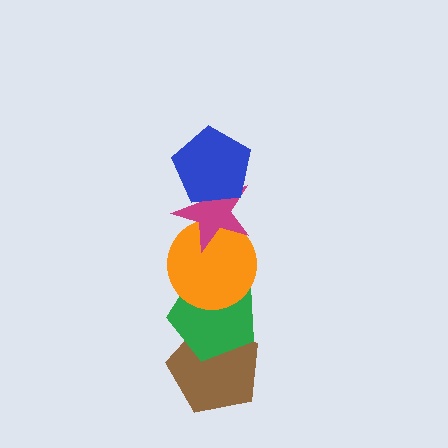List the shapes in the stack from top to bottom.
From top to bottom: the blue pentagon, the magenta star, the orange circle, the green pentagon, the brown pentagon.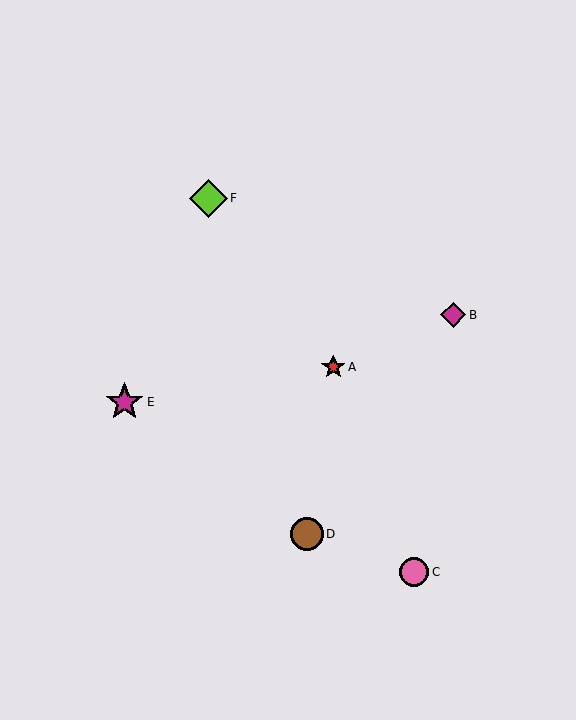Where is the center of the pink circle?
The center of the pink circle is at (414, 572).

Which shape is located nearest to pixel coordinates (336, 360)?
The red star (labeled A) at (333, 367) is nearest to that location.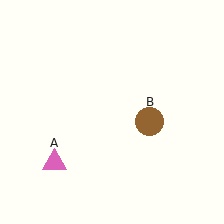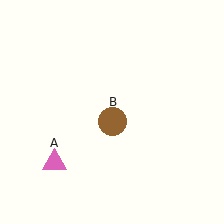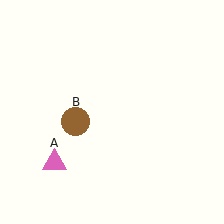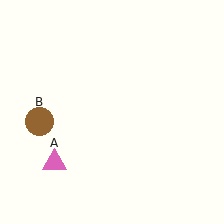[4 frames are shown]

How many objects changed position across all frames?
1 object changed position: brown circle (object B).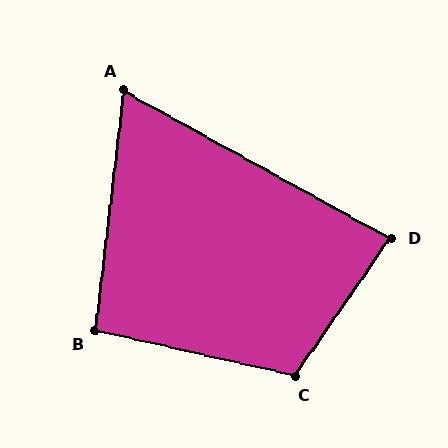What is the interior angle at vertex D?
Approximately 84 degrees (acute).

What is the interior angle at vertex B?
Approximately 96 degrees (obtuse).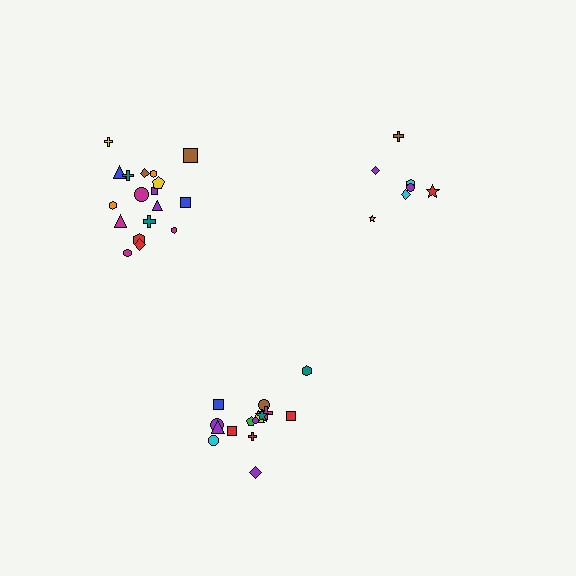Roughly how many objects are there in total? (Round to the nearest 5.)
Roughly 40 objects in total.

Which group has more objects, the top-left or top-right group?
The top-left group.